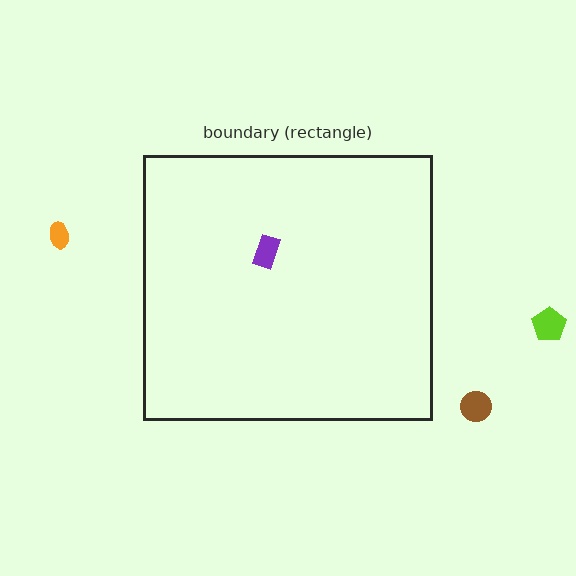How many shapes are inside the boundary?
1 inside, 3 outside.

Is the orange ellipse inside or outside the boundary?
Outside.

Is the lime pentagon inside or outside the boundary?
Outside.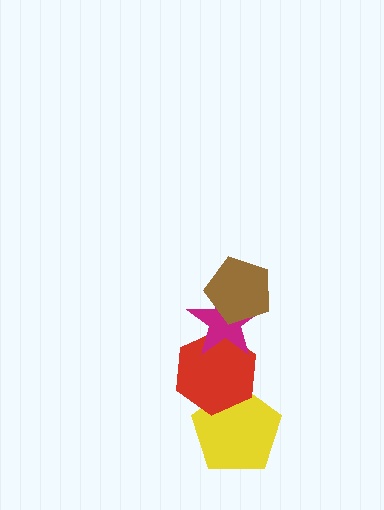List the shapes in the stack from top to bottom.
From top to bottom: the brown pentagon, the magenta star, the red hexagon, the yellow pentagon.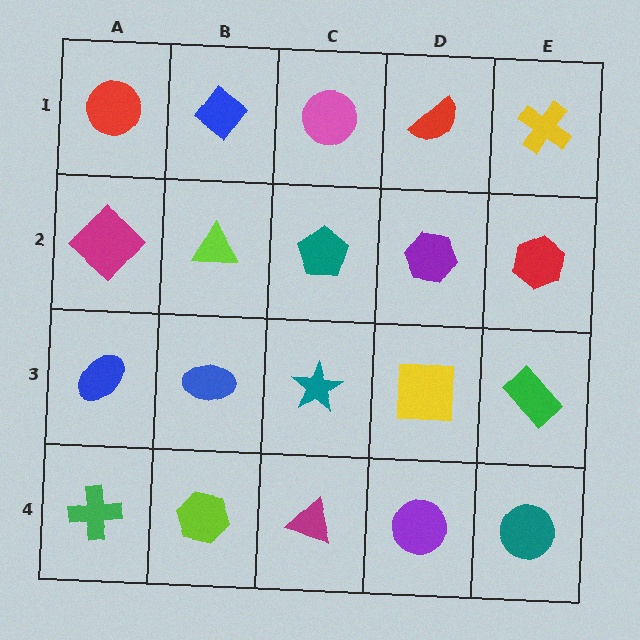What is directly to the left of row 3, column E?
A yellow square.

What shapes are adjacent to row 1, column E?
A red hexagon (row 2, column E), a red semicircle (row 1, column D).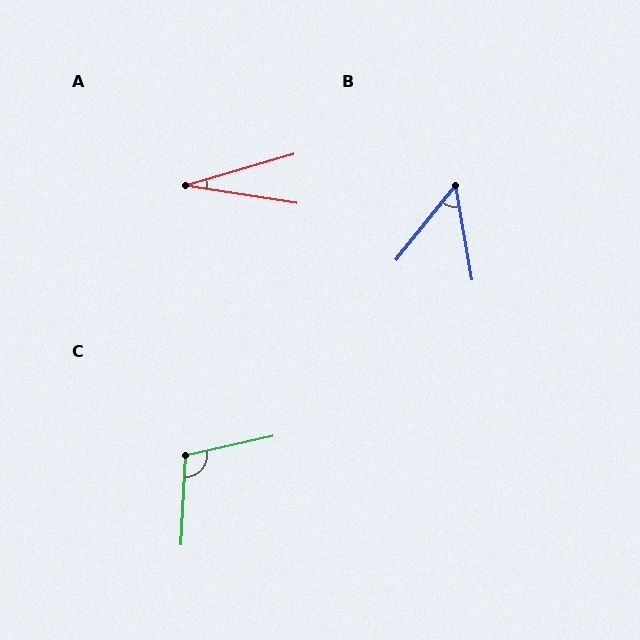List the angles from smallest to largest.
A (25°), B (48°), C (106°).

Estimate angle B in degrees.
Approximately 48 degrees.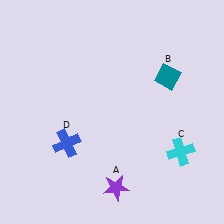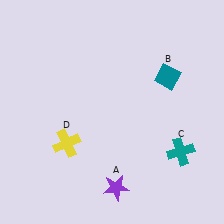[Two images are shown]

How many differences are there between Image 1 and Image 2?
There are 2 differences between the two images.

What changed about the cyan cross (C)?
In Image 1, C is cyan. In Image 2, it changed to teal.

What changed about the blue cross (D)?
In Image 1, D is blue. In Image 2, it changed to yellow.